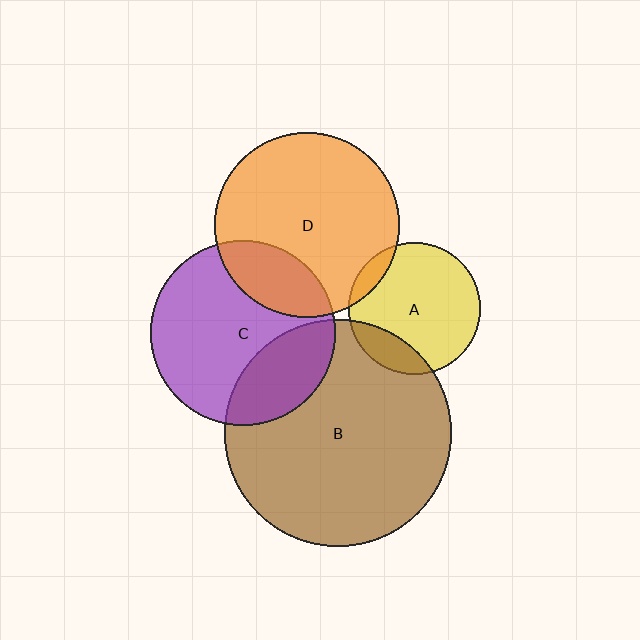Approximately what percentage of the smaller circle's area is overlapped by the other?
Approximately 20%.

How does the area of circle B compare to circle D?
Approximately 1.5 times.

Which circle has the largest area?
Circle B (brown).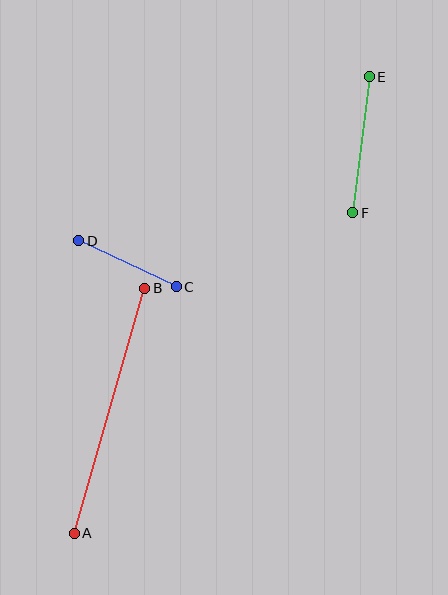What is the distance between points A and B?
The distance is approximately 255 pixels.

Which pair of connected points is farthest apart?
Points A and B are farthest apart.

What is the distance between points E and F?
The distance is approximately 137 pixels.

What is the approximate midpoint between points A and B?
The midpoint is at approximately (110, 411) pixels.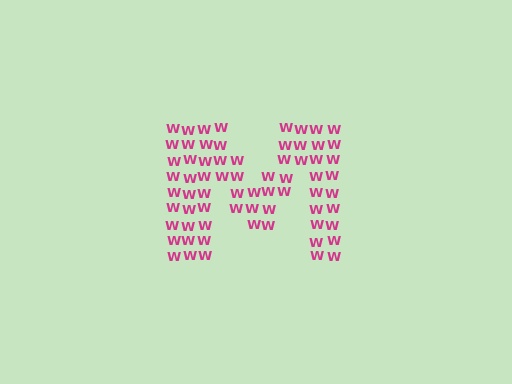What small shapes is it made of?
It is made of small letter W's.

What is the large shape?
The large shape is the letter M.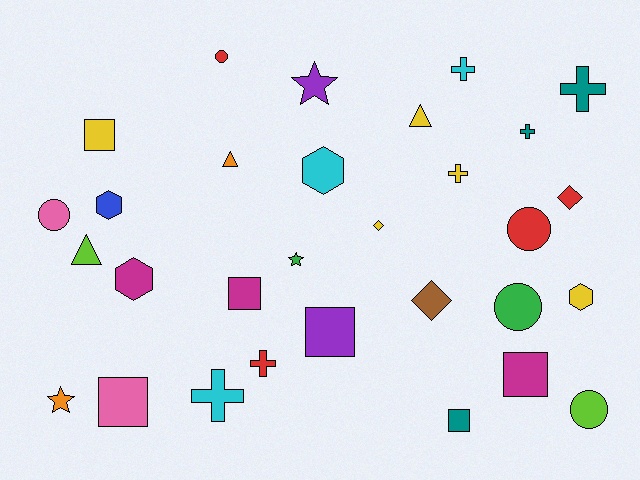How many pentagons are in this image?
There are no pentagons.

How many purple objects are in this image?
There are 2 purple objects.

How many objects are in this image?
There are 30 objects.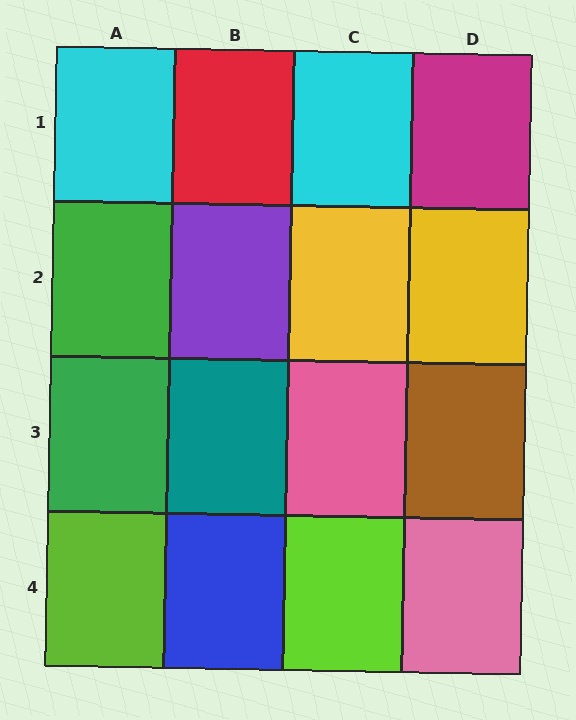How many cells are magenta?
1 cell is magenta.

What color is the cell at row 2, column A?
Green.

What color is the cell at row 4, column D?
Pink.